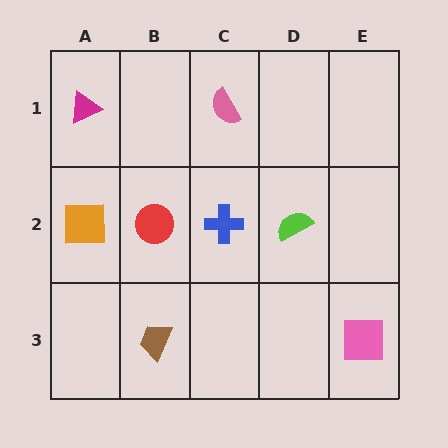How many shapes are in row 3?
2 shapes.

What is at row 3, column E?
A pink square.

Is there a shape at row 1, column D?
No, that cell is empty.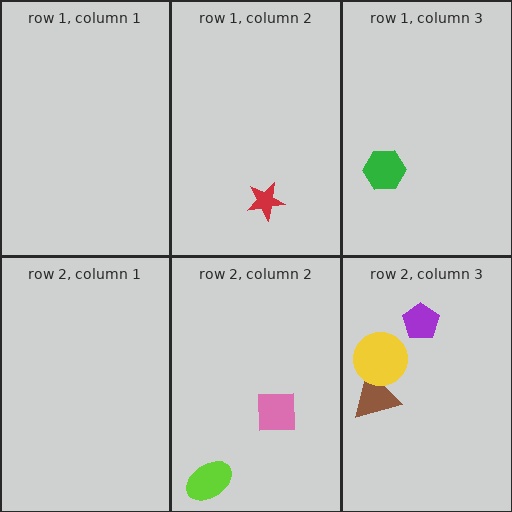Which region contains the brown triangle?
The row 2, column 3 region.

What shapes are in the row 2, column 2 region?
The lime ellipse, the pink square.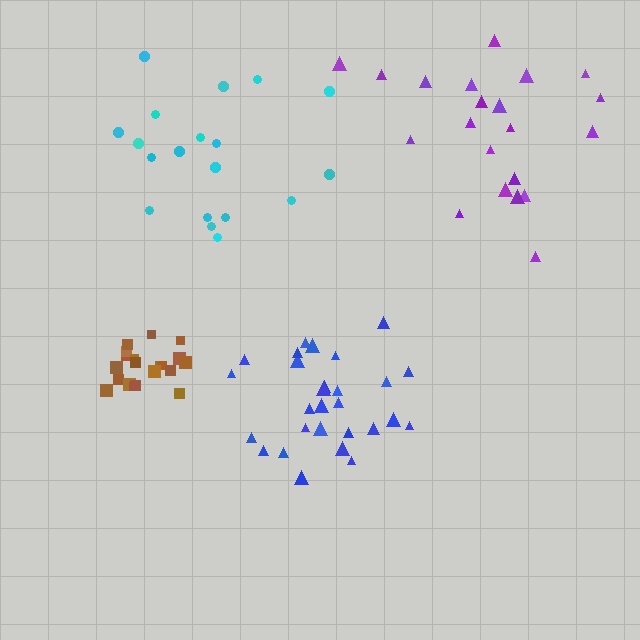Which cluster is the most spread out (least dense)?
Purple.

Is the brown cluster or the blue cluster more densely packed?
Brown.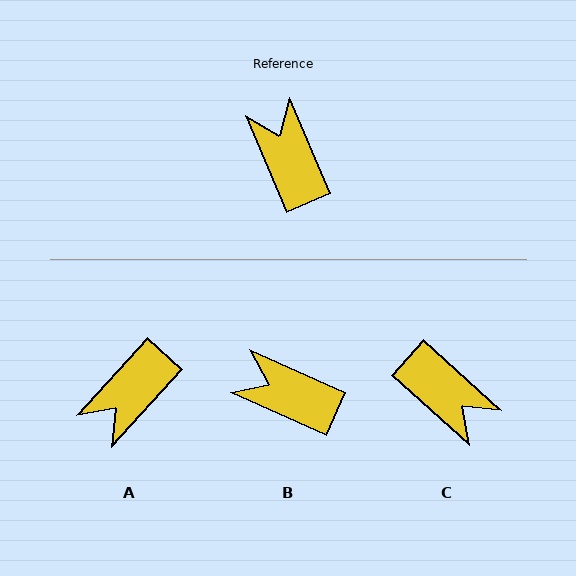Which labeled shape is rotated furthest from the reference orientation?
C, about 155 degrees away.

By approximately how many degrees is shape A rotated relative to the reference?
Approximately 114 degrees counter-clockwise.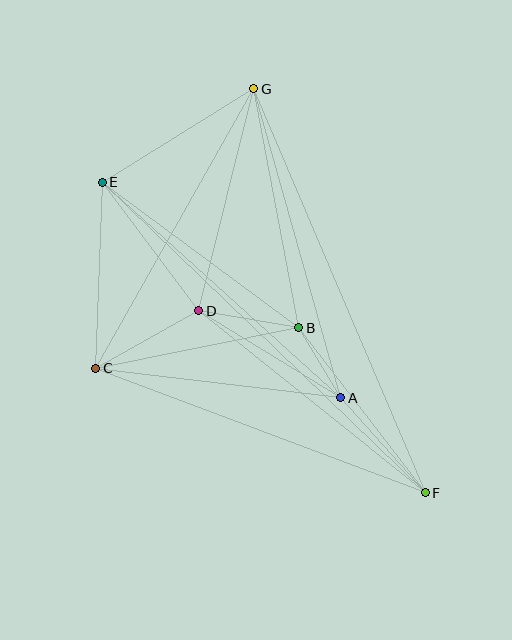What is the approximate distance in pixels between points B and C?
The distance between B and C is approximately 207 pixels.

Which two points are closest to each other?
Points A and B are closest to each other.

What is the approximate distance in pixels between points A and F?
The distance between A and F is approximately 127 pixels.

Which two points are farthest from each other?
Points E and F are farthest from each other.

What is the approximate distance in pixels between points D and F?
The distance between D and F is approximately 290 pixels.